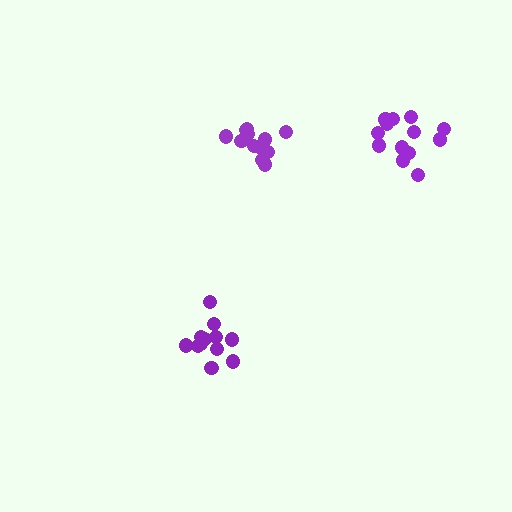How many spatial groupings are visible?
There are 3 spatial groupings.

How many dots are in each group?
Group 1: 12 dots, Group 2: 12 dots, Group 3: 13 dots (37 total).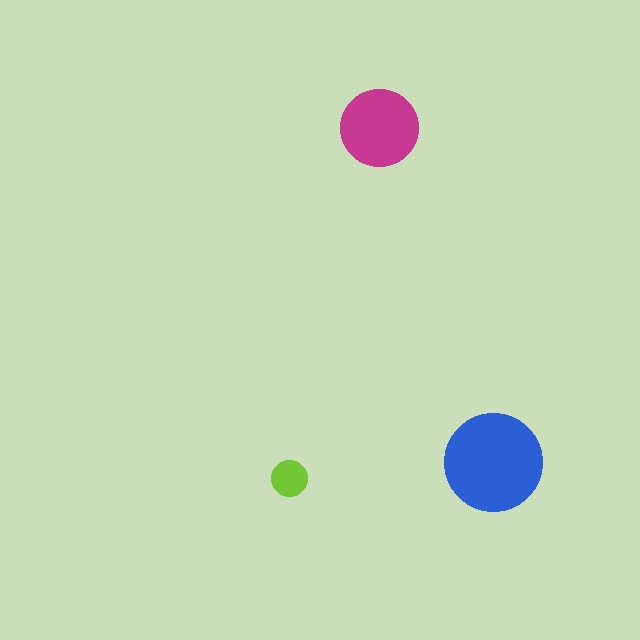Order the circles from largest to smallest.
the blue one, the magenta one, the lime one.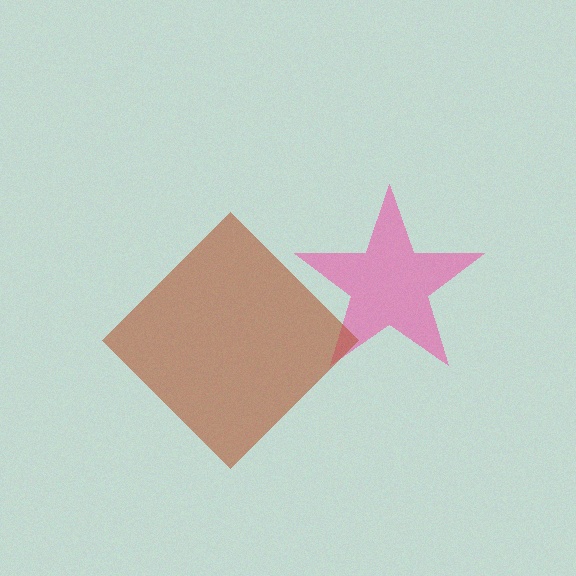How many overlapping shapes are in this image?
There are 2 overlapping shapes in the image.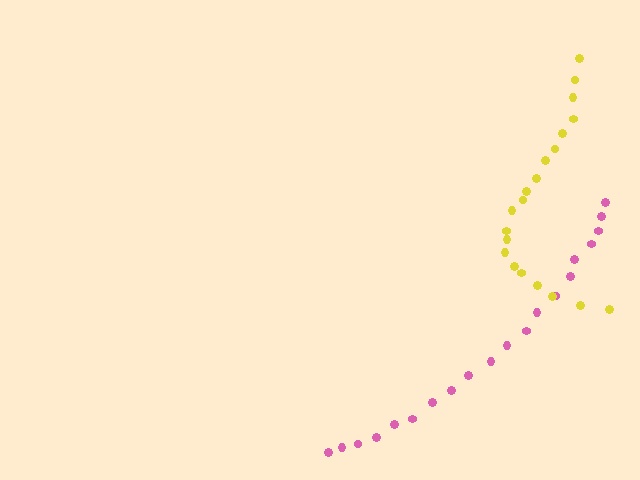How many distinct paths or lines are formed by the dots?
There are 2 distinct paths.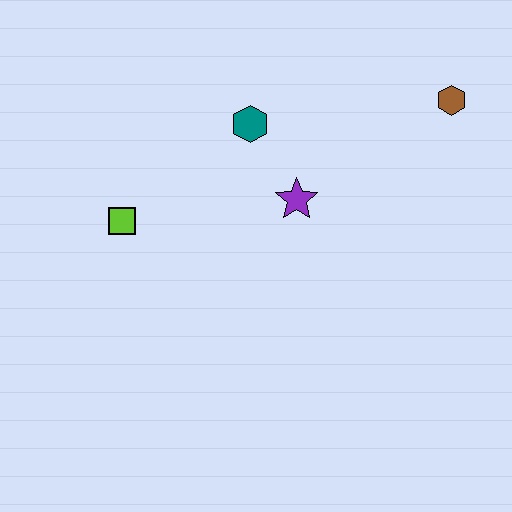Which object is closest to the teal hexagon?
The purple star is closest to the teal hexagon.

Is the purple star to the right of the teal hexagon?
Yes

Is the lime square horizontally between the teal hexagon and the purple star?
No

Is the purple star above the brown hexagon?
No